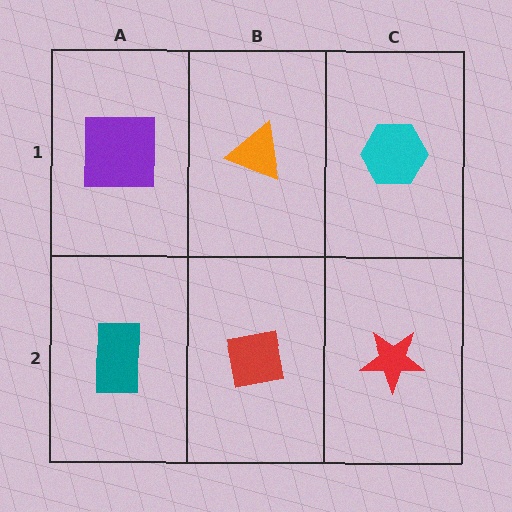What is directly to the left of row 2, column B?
A teal rectangle.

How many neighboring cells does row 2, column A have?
2.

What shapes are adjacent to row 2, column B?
An orange triangle (row 1, column B), a teal rectangle (row 2, column A), a red star (row 2, column C).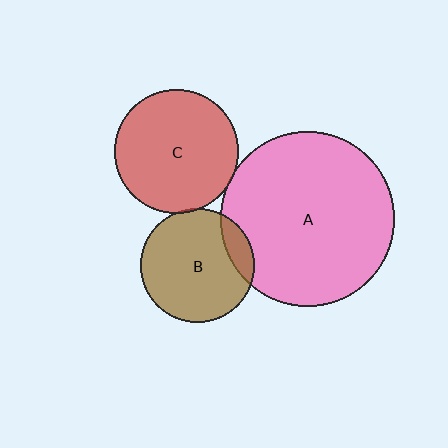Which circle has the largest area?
Circle A (pink).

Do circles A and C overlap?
Yes.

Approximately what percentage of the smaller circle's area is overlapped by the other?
Approximately 5%.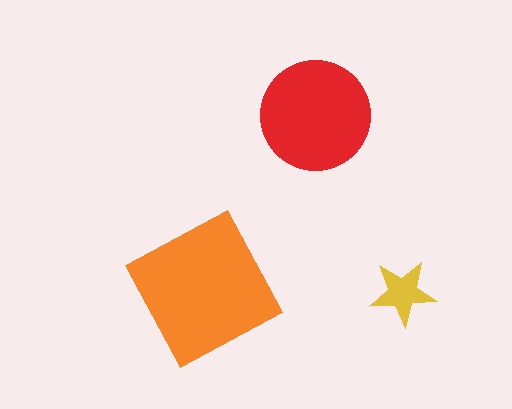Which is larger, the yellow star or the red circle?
The red circle.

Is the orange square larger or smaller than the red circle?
Larger.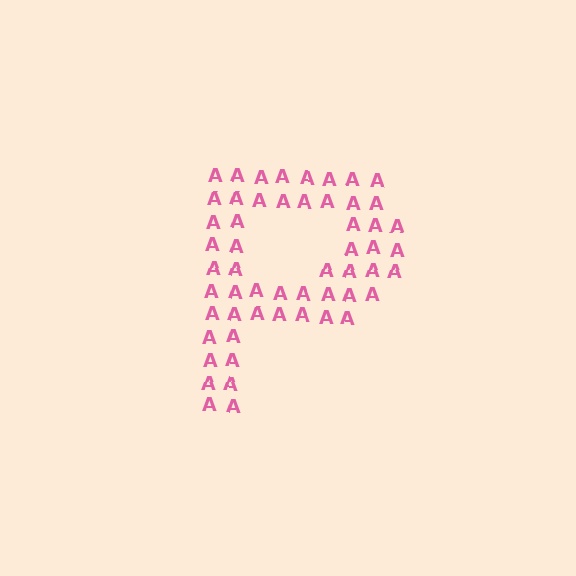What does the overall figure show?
The overall figure shows the letter P.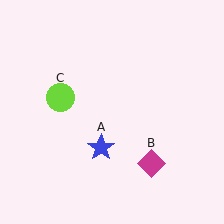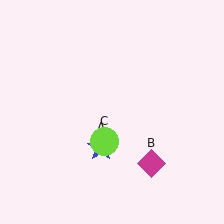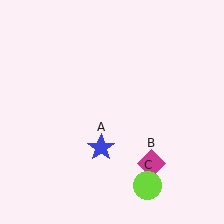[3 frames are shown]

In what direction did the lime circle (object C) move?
The lime circle (object C) moved down and to the right.